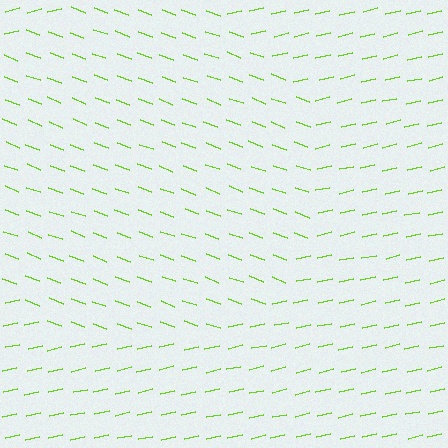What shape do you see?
I see a circle.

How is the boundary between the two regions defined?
The boundary is defined purely by a change in line orientation (approximately 32 degrees difference). All lines are the same color and thickness.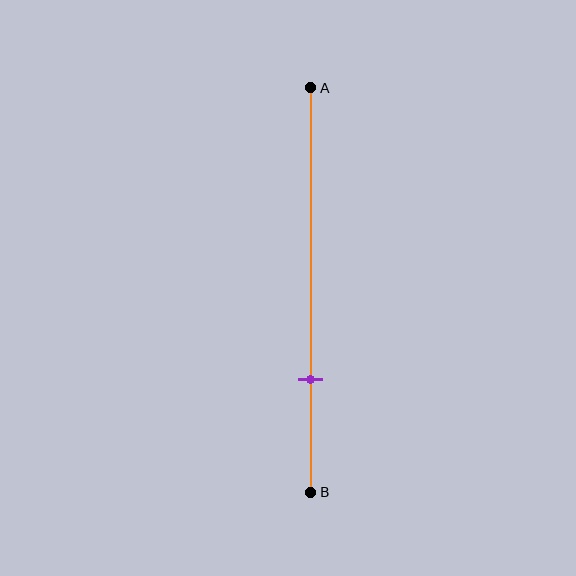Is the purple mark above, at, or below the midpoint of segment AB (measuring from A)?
The purple mark is below the midpoint of segment AB.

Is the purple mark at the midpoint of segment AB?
No, the mark is at about 70% from A, not at the 50% midpoint.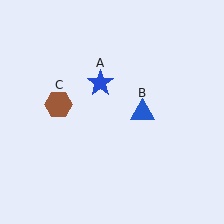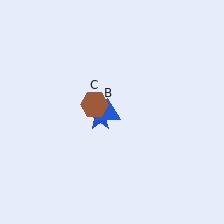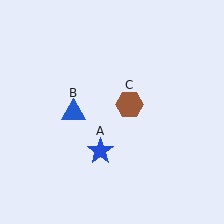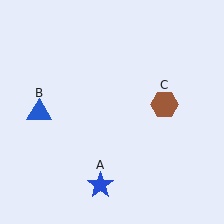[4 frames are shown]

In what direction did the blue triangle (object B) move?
The blue triangle (object B) moved left.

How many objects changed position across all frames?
3 objects changed position: blue star (object A), blue triangle (object B), brown hexagon (object C).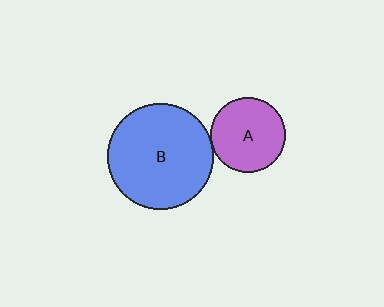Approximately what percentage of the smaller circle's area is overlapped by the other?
Approximately 5%.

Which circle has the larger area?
Circle B (blue).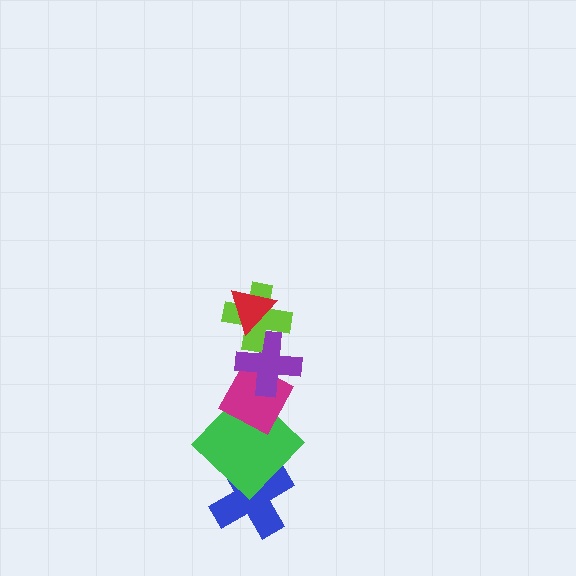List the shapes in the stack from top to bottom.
From top to bottom: the red triangle, the lime cross, the purple cross, the magenta diamond, the green diamond, the blue cross.